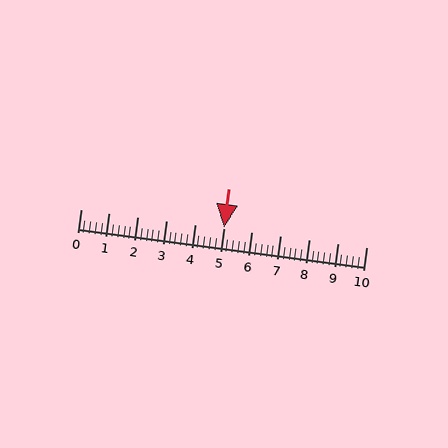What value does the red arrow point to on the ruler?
The red arrow points to approximately 5.0.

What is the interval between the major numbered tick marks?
The major tick marks are spaced 1 units apart.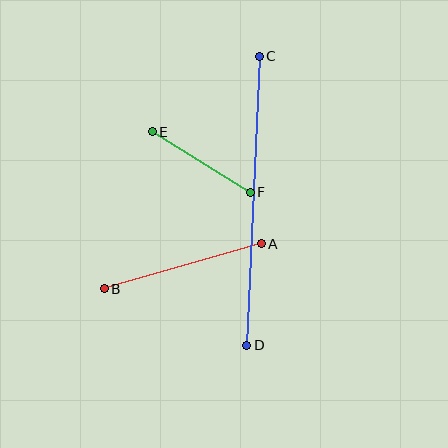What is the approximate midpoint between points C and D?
The midpoint is at approximately (253, 201) pixels.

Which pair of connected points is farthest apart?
Points C and D are farthest apart.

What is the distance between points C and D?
The distance is approximately 289 pixels.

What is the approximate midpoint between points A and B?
The midpoint is at approximately (183, 266) pixels.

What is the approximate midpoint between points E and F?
The midpoint is at approximately (201, 162) pixels.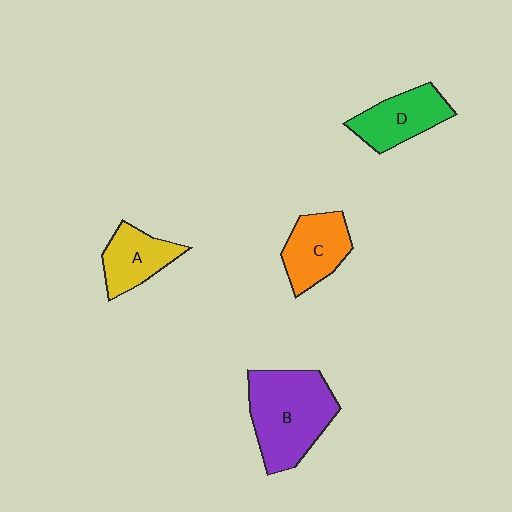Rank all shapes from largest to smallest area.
From largest to smallest: B (purple), D (green), C (orange), A (yellow).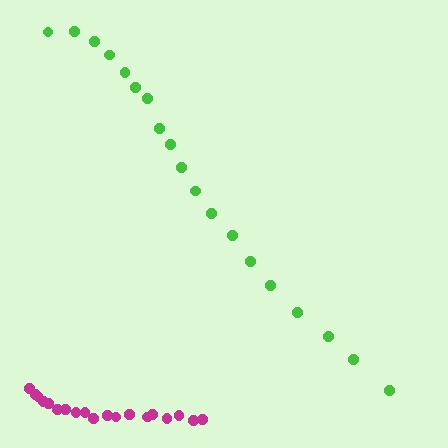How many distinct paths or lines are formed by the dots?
There are 2 distinct paths.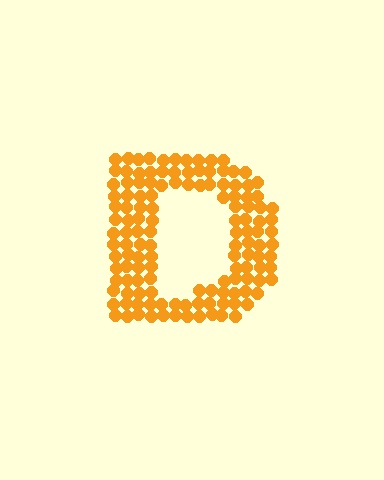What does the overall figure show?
The overall figure shows the letter D.